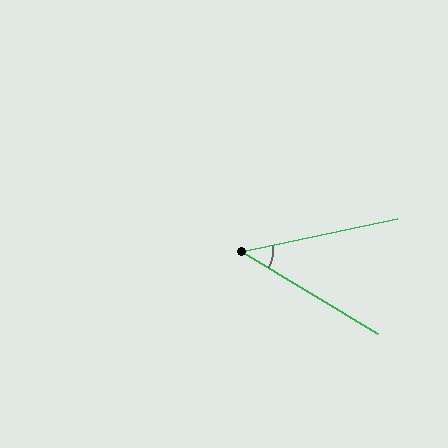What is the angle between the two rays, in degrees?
Approximately 43 degrees.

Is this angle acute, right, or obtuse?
It is acute.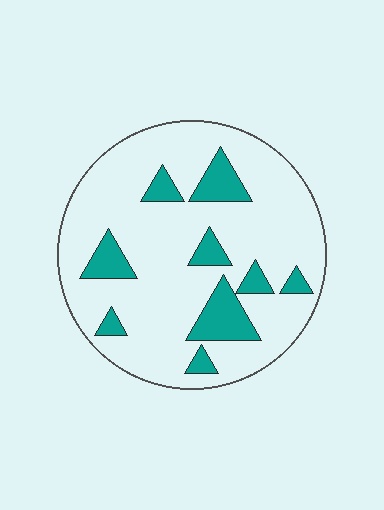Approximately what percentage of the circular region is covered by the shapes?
Approximately 20%.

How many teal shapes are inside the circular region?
9.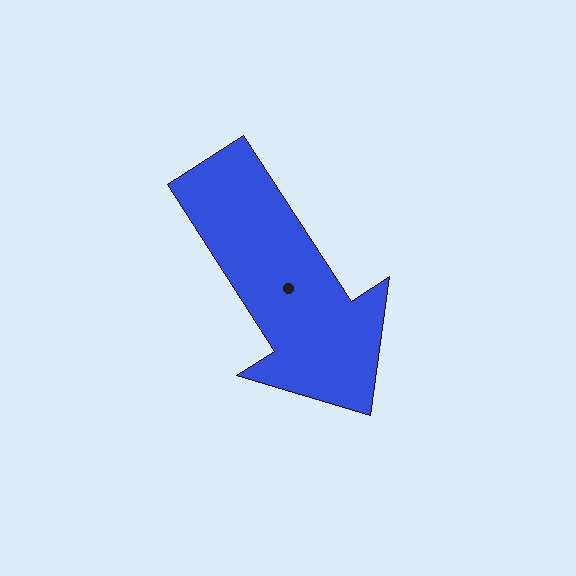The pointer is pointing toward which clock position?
Roughly 5 o'clock.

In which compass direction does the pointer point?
Southeast.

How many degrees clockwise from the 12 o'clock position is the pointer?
Approximately 147 degrees.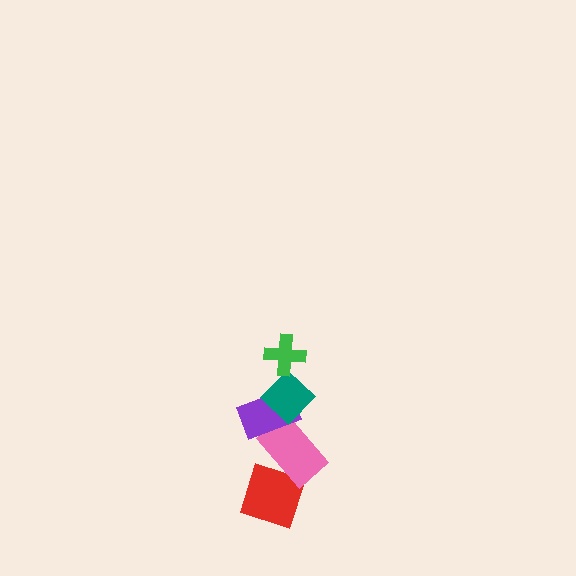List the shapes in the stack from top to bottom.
From top to bottom: the green cross, the teal diamond, the purple rectangle, the pink rectangle, the red diamond.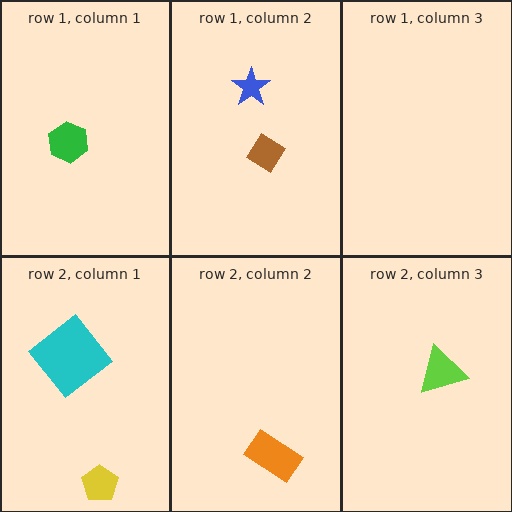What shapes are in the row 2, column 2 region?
The orange rectangle.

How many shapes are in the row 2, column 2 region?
1.